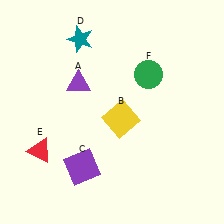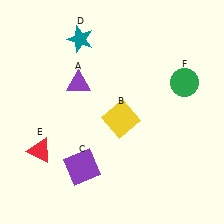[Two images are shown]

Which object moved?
The green circle (F) moved right.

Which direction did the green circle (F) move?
The green circle (F) moved right.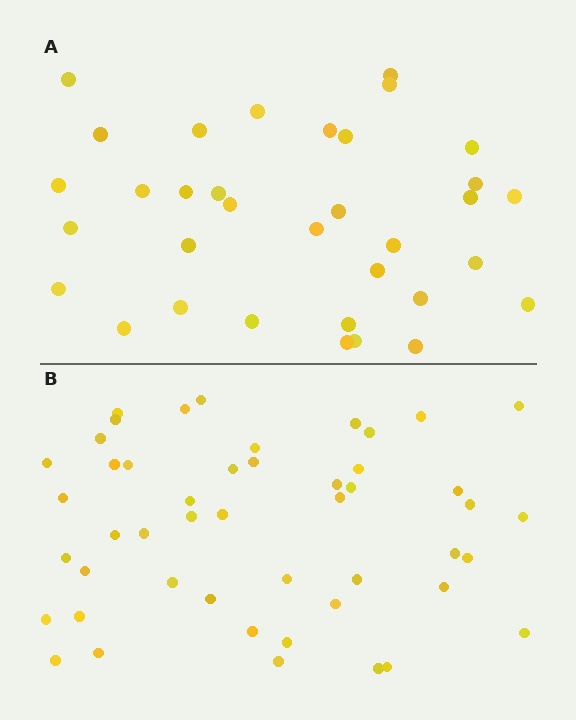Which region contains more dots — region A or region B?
Region B (the bottom region) has more dots.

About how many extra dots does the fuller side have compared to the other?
Region B has approximately 15 more dots than region A.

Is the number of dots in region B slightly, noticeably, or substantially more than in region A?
Region B has noticeably more, but not dramatically so. The ratio is roughly 1.4 to 1.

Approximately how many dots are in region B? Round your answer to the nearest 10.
About 50 dots. (The exact count is 48, which rounds to 50.)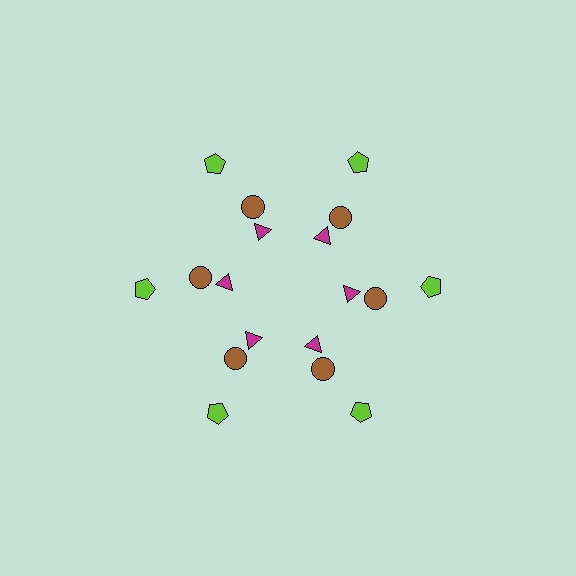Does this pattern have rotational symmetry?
Yes, this pattern has 6-fold rotational symmetry. It looks the same after rotating 60 degrees around the center.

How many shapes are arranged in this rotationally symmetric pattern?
There are 18 shapes, arranged in 6 groups of 3.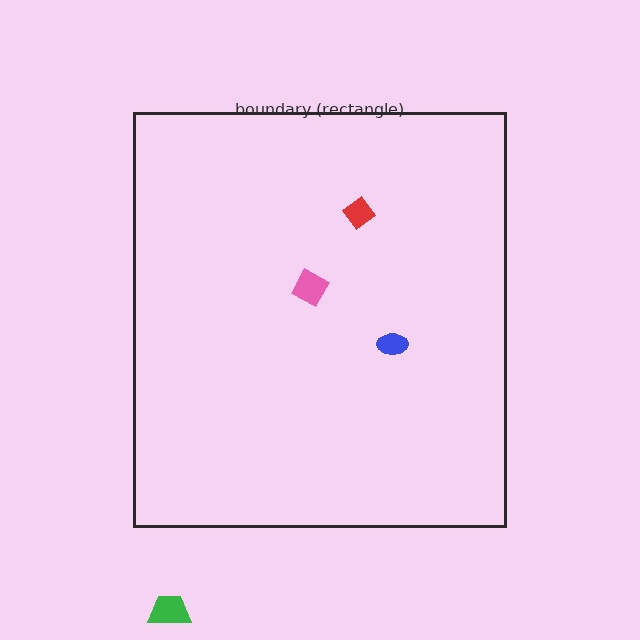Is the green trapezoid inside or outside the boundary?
Outside.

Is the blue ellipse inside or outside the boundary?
Inside.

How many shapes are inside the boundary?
3 inside, 1 outside.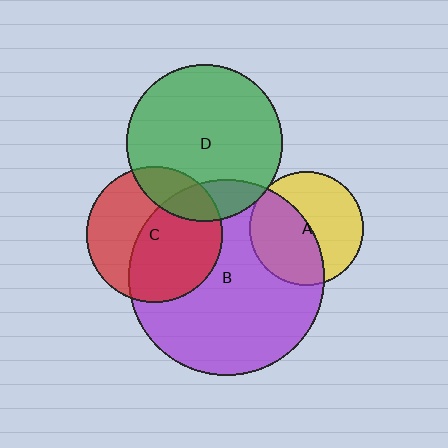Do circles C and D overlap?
Yes.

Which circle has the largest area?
Circle B (purple).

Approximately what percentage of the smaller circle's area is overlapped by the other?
Approximately 20%.